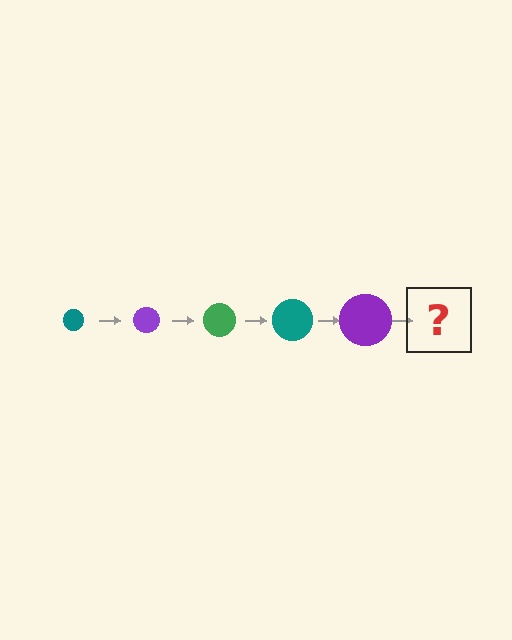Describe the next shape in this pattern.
It should be a green circle, larger than the previous one.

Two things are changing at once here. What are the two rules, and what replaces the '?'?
The two rules are that the circle grows larger each step and the color cycles through teal, purple, and green. The '?' should be a green circle, larger than the previous one.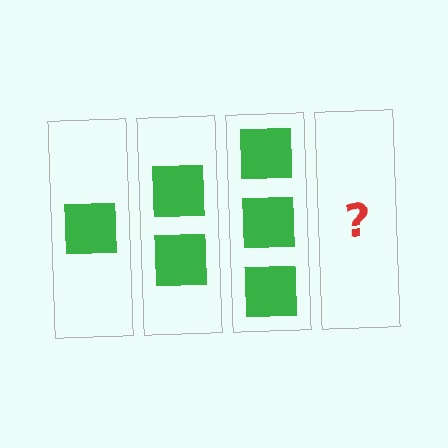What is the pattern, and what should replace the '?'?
The pattern is that each step adds one more square. The '?' should be 4 squares.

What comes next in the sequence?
The next element should be 4 squares.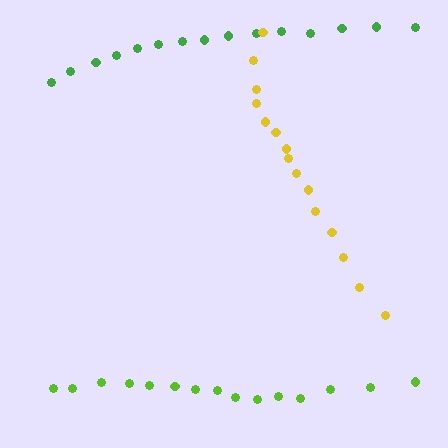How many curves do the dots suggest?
There are 3 distinct paths.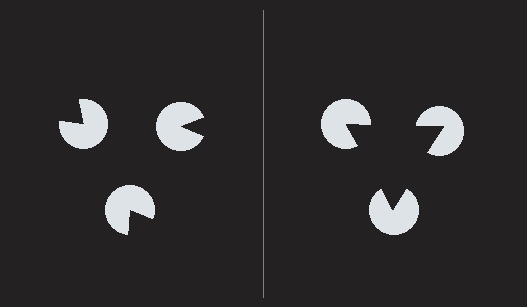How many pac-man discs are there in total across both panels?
6 — 3 on each side.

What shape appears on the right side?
An illusory triangle.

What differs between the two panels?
The pac-man discs are positioned identically on both sides; only the wedge orientations differ. On the right they align to a triangle; on the left they are misaligned.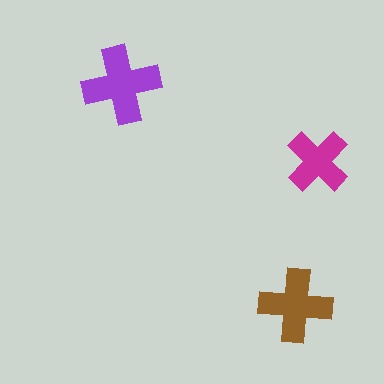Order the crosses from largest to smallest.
the purple one, the brown one, the magenta one.